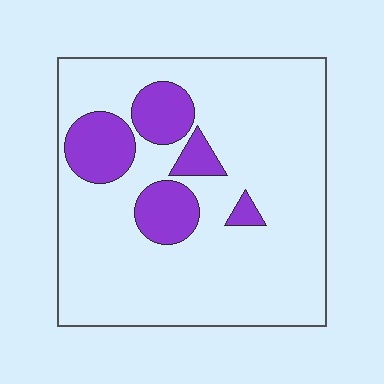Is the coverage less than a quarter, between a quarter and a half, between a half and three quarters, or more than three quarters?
Less than a quarter.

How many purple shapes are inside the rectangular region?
5.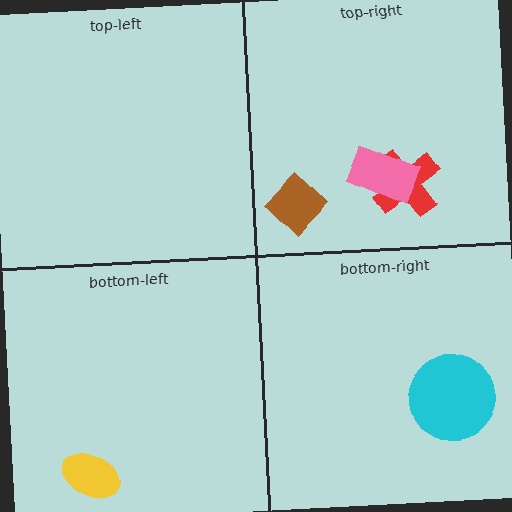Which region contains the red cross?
The top-right region.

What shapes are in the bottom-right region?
The cyan circle.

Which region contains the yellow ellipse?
The bottom-left region.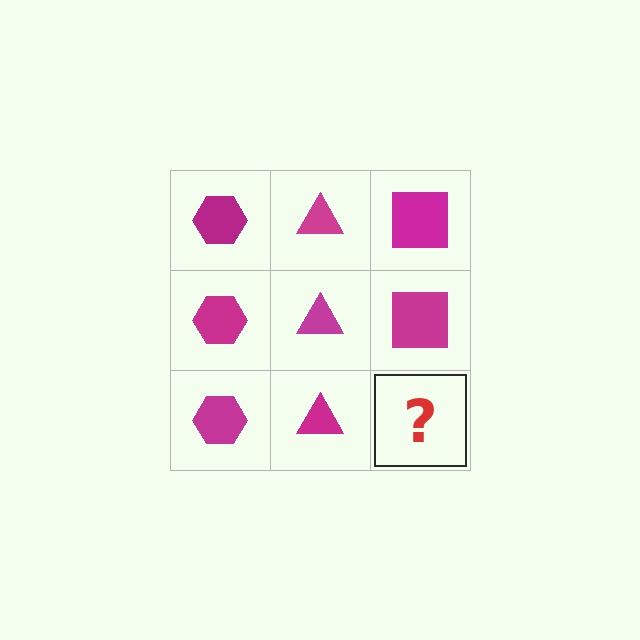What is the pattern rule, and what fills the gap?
The rule is that each column has a consistent shape. The gap should be filled with a magenta square.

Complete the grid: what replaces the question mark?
The question mark should be replaced with a magenta square.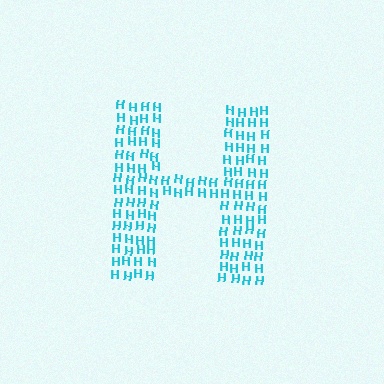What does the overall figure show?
The overall figure shows the letter H.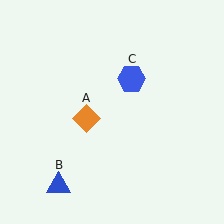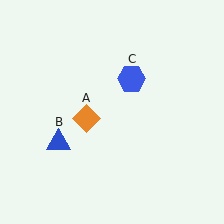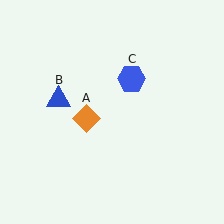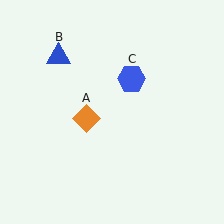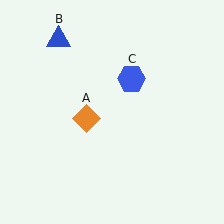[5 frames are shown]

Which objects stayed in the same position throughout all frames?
Orange diamond (object A) and blue hexagon (object C) remained stationary.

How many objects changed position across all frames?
1 object changed position: blue triangle (object B).